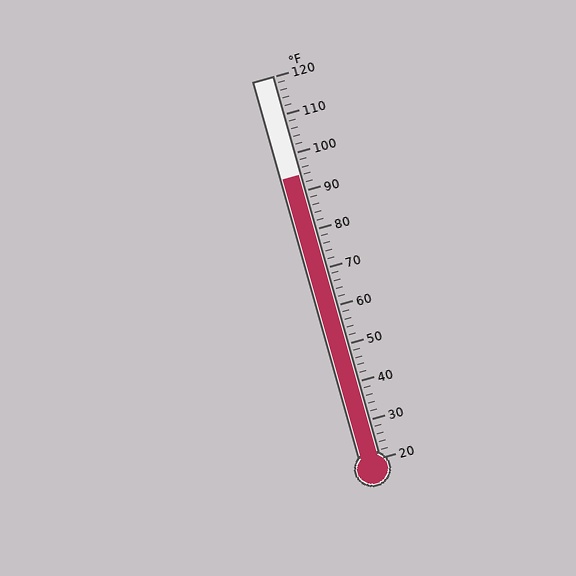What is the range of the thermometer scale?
The thermometer scale ranges from 20°F to 120°F.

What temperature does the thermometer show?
The thermometer shows approximately 94°F.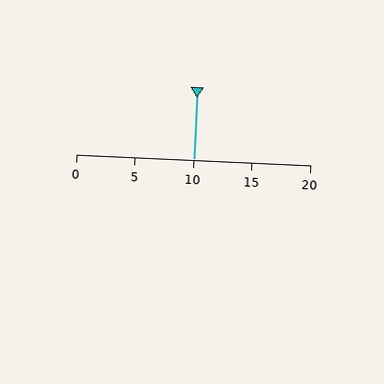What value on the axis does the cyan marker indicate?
The marker indicates approximately 10.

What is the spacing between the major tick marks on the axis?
The major ticks are spaced 5 apart.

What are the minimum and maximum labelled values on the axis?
The axis runs from 0 to 20.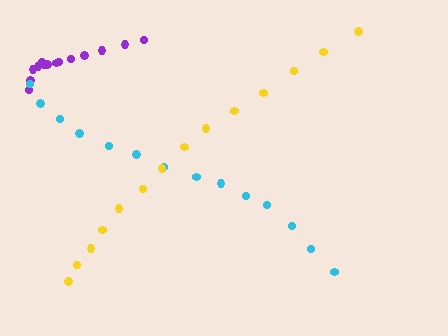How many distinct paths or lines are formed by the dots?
There are 3 distinct paths.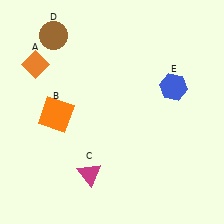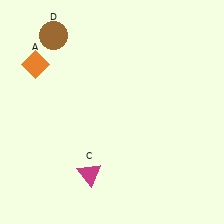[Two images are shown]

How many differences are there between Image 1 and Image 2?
There are 2 differences between the two images.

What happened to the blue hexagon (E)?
The blue hexagon (E) was removed in Image 2. It was in the top-right area of Image 1.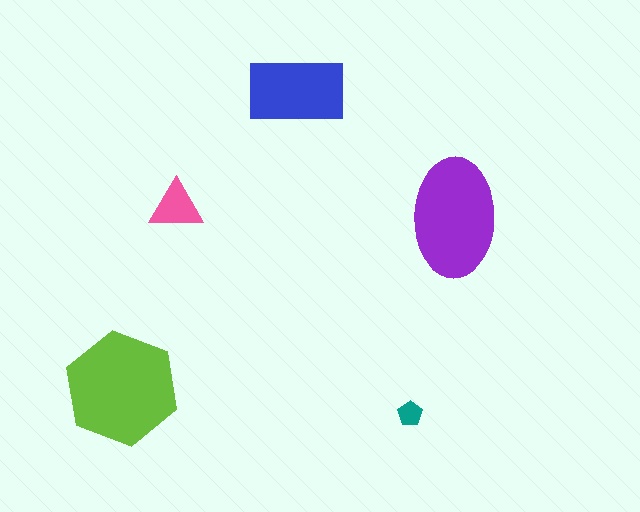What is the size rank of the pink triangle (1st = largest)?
4th.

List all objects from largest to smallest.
The lime hexagon, the purple ellipse, the blue rectangle, the pink triangle, the teal pentagon.